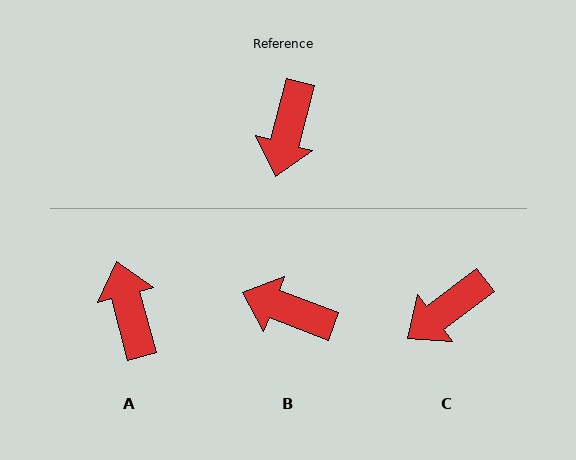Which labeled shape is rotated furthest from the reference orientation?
A, about 150 degrees away.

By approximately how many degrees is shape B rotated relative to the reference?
Approximately 96 degrees clockwise.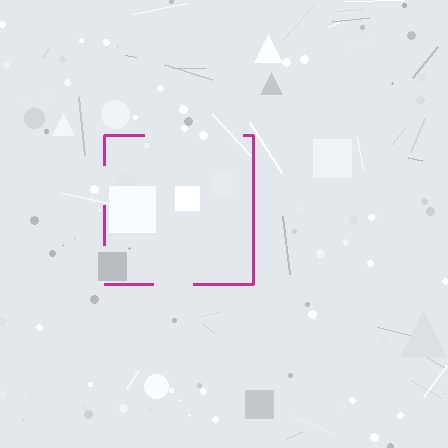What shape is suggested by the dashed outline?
The dashed outline suggests a square.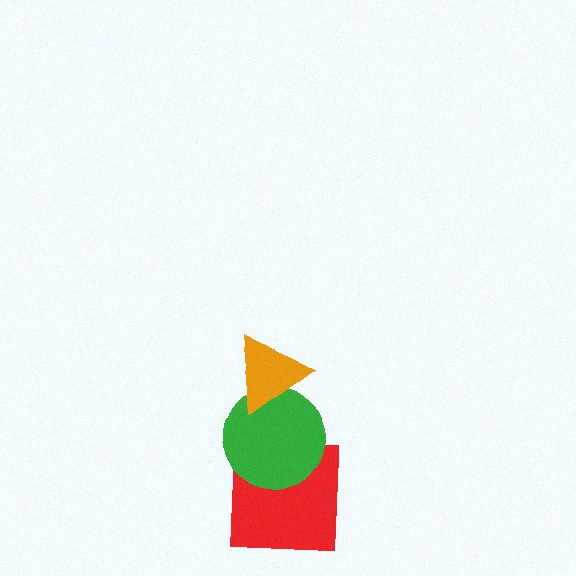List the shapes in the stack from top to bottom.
From top to bottom: the orange triangle, the green circle, the red square.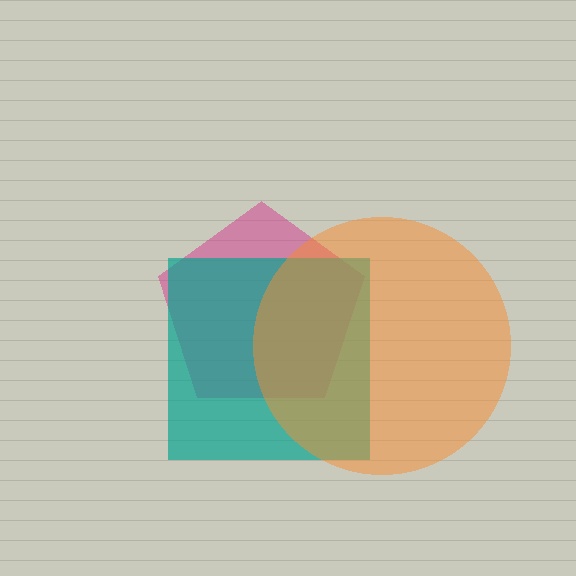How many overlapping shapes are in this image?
There are 3 overlapping shapes in the image.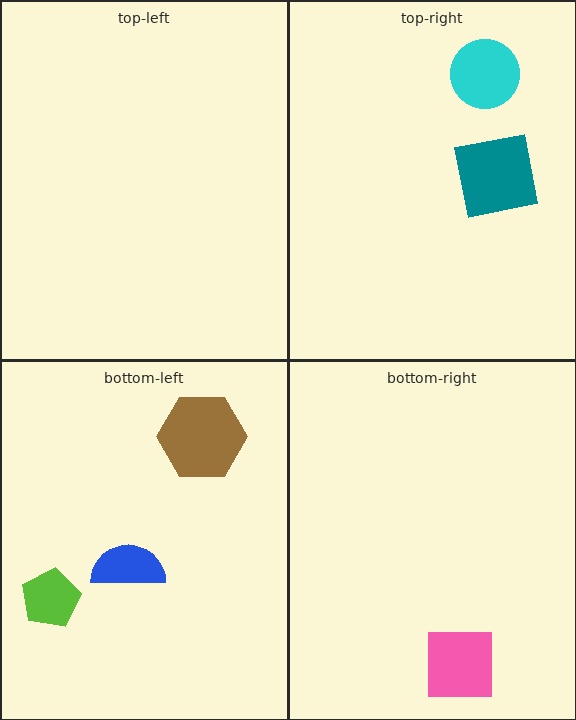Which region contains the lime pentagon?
The bottom-left region.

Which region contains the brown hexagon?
The bottom-left region.